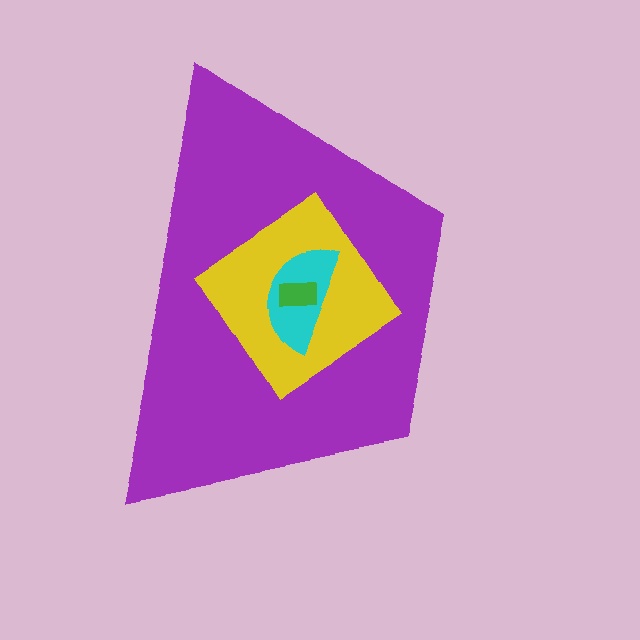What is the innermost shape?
The green rectangle.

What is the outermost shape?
The purple trapezoid.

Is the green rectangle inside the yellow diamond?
Yes.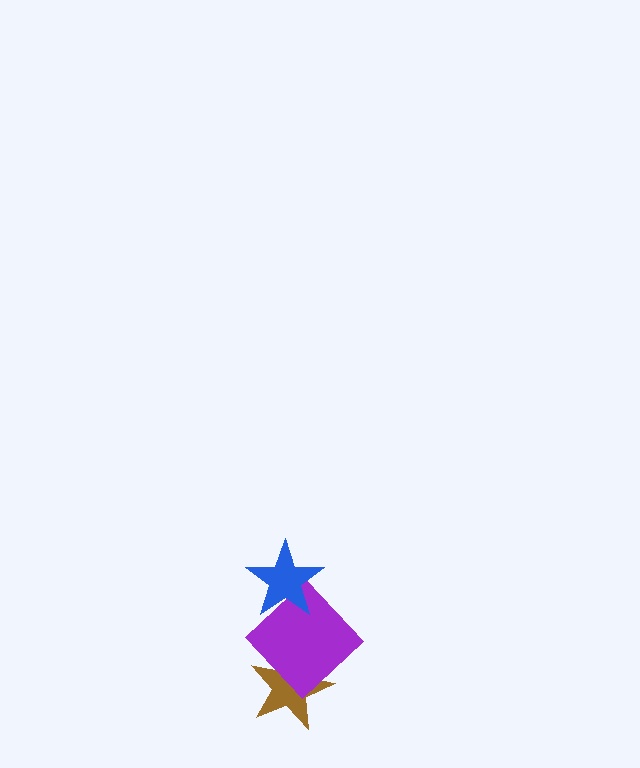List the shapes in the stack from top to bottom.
From top to bottom: the blue star, the purple diamond, the brown star.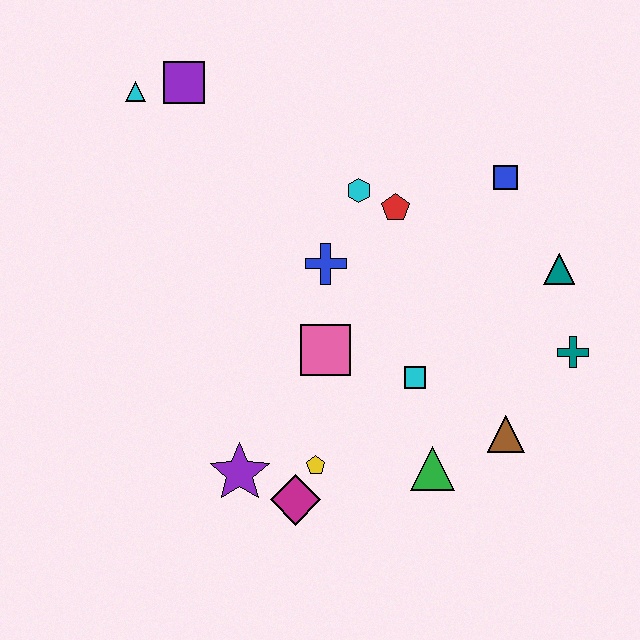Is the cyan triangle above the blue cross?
Yes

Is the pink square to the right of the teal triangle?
No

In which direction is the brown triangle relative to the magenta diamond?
The brown triangle is to the right of the magenta diamond.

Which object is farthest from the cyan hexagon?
The magenta diamond is farthest from the cyan hexagon.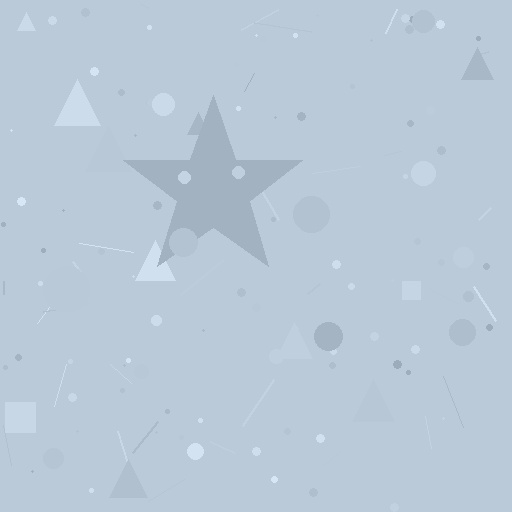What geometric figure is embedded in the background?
A star is embedded in the background.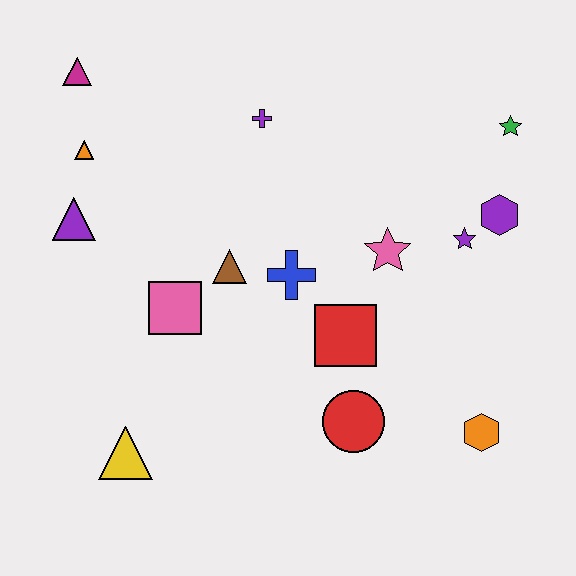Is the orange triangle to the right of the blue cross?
No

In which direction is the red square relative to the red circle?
The red square is above the red circle.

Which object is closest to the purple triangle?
The orange triangle is closest to the purple triangle.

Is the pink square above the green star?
No